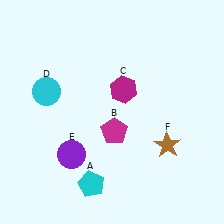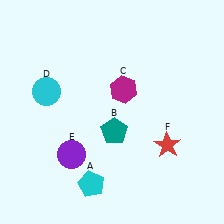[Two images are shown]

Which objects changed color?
B changed from magenta to teal. F changed from brown to red.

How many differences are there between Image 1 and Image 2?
There are 2 differences between the two images.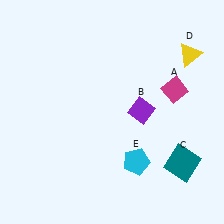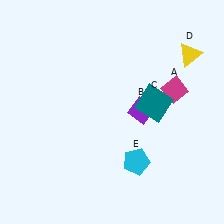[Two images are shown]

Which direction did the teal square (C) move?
The teal square (C) moved up.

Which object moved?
The teal square (C) moved up.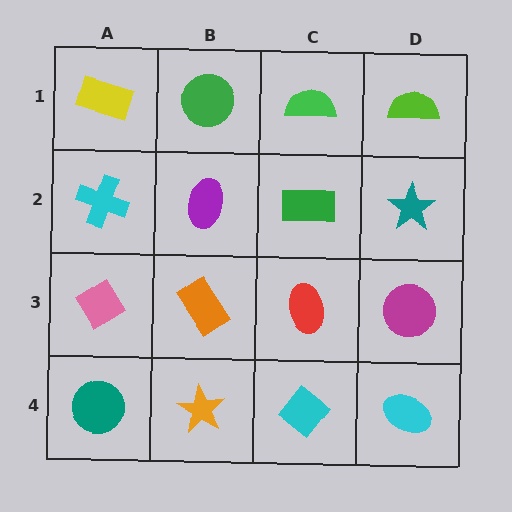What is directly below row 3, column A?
A teal circle.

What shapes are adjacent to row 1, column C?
A green rectangle (row 2, column C), a green circle (row 1, column B), a lime semicircle (row 1, column D).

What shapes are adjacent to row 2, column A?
A yellow rectangle (row 1, column A), a pink diamond (row 3, column A), a purple ellipse (row 2, column B).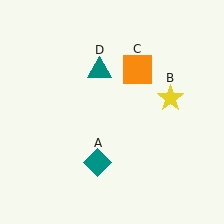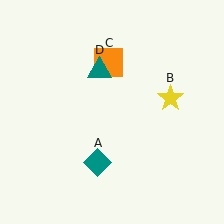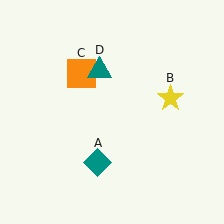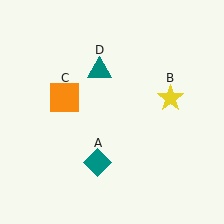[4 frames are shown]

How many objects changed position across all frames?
1 object changed position: orange square (object C).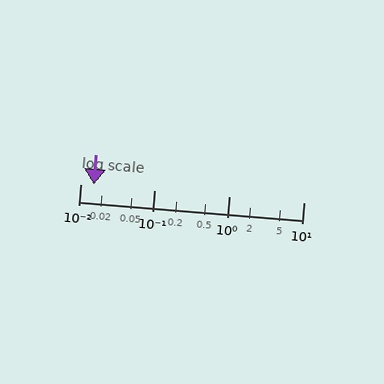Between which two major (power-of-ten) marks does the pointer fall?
The pointer is between 0.01 and 0.1.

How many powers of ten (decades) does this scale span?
The scale spans 3 decades, from 0.01 to 10.